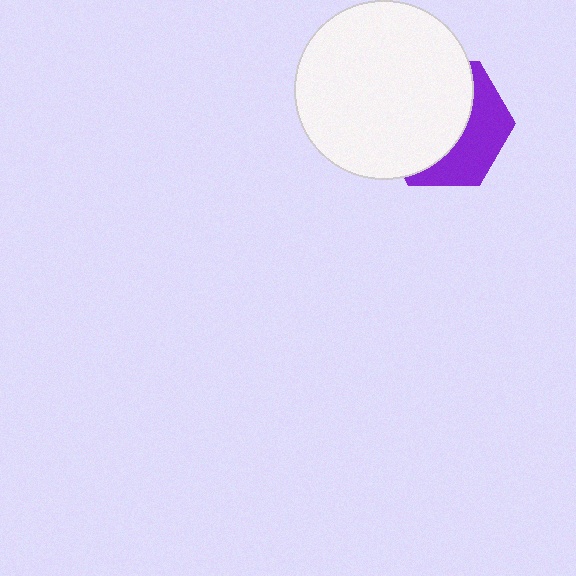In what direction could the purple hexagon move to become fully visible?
The purple hexagon could move right. That would shift it out from behind the white circle entirely.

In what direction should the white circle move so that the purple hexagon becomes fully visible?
The white circle should move left. That is the shortest direction to clear the overlap and leave the purple hexagon fully visible.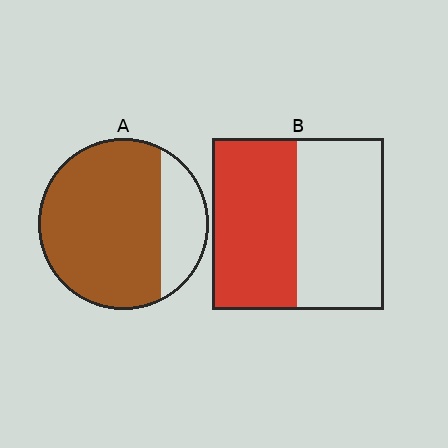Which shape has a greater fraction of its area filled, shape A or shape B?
Shape A.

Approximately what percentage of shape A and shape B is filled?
A is approximately 75% and B is approximately 50%.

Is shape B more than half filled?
Roughly half.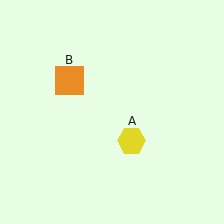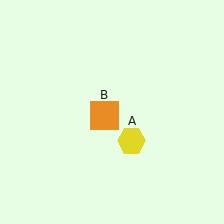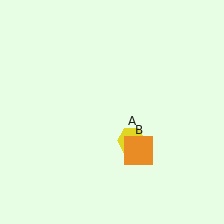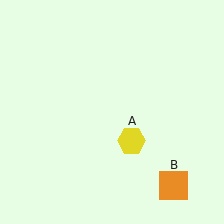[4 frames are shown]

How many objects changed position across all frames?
1 object changed position: orange square (object B).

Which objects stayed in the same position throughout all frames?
Yellow hexagon (object A) remained stationary.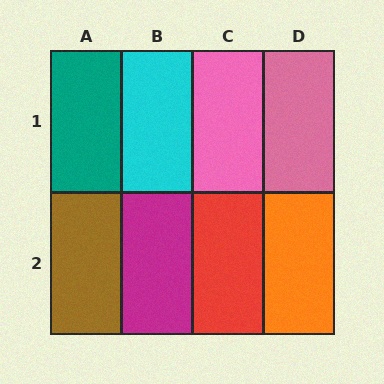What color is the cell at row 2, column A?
Brown.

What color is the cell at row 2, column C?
Red.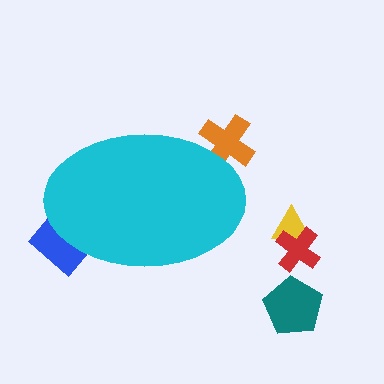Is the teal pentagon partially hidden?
No, the teal pentagon is fully visible.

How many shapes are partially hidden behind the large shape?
2 shapes are partially hidden.